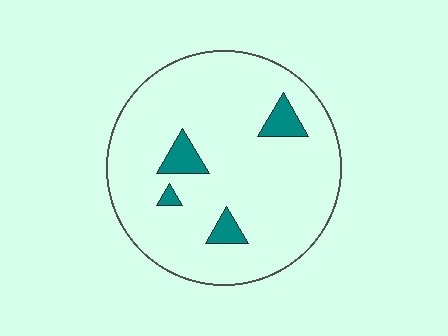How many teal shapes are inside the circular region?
4.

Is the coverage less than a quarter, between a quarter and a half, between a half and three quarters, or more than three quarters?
Less than a quarter.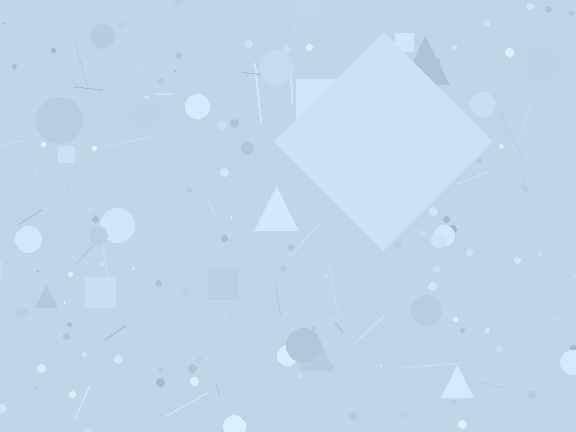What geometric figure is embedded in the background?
A diamond is embedded in the background.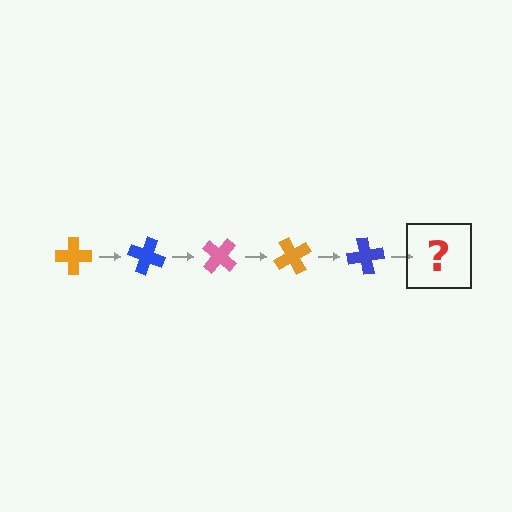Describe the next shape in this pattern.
It should be a pink cross, rotated 100 degrees from the start.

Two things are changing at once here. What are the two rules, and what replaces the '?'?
The two rules are that it rotates 20 degrees each step and the color cycles through orange, blue, and pink. The '?' should be a pink cross, rotated 100 degrees from the start.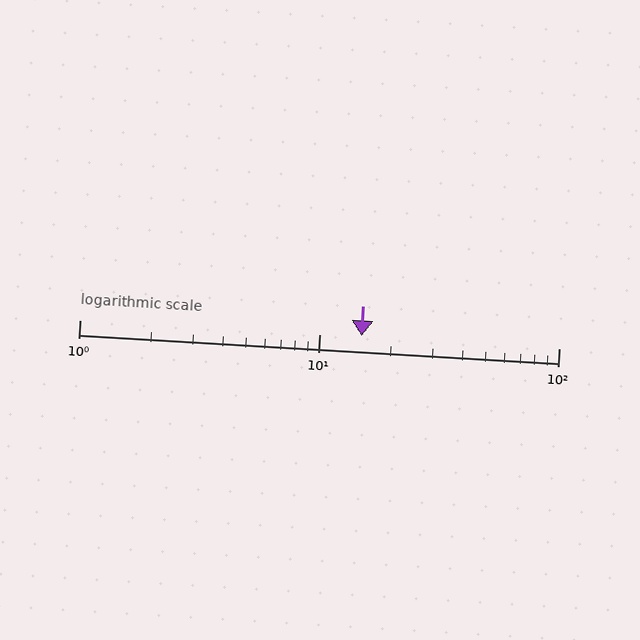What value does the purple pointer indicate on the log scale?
The pointer indicates approximately 15.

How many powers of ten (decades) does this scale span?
The scale spans 2 decades, from 1 to 100.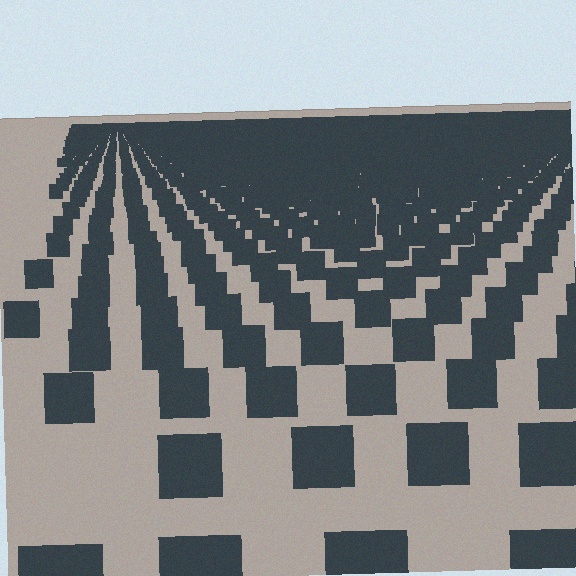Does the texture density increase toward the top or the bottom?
Density increases toward the top.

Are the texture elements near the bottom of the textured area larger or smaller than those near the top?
Larger. Near the bottom, elements are closer to the viewer and appear at a bigger on-screen size.